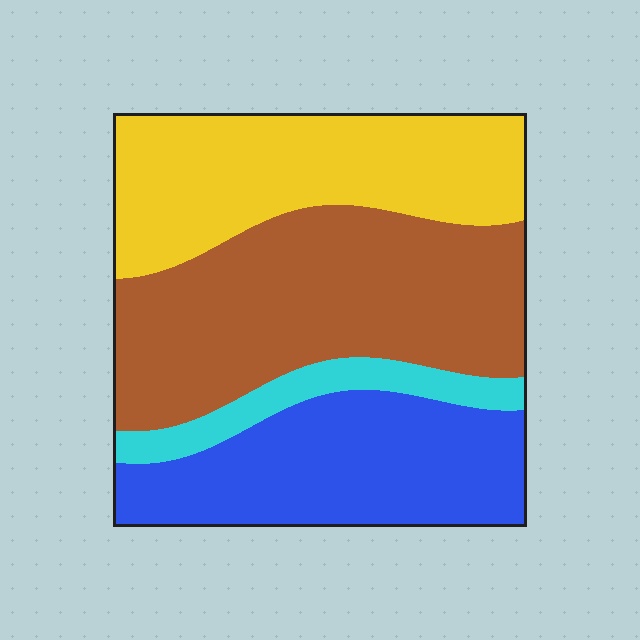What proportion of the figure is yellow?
Yellow covers 28% of the figure.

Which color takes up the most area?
Brown, at roughly 40%.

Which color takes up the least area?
Cyan, at roughly 10%.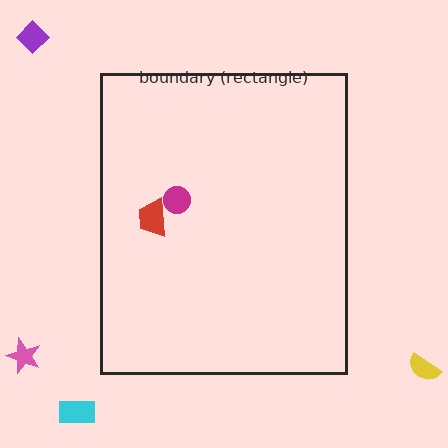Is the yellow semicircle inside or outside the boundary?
Outside.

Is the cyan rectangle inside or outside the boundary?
Outside.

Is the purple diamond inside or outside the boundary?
Outside.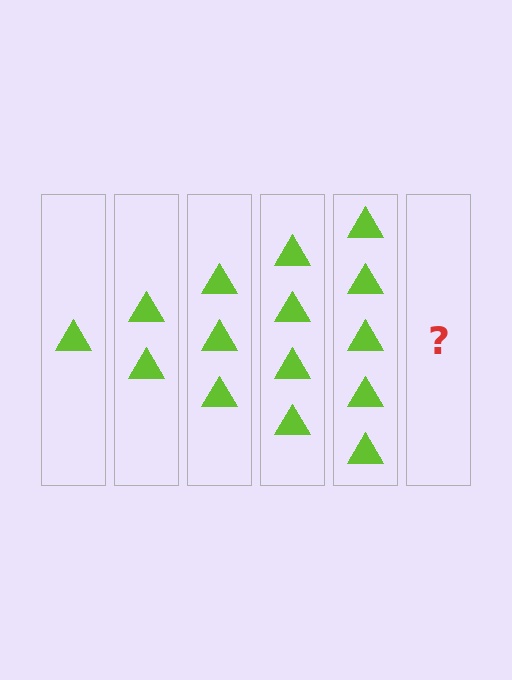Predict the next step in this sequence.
The next step is 6 triangles.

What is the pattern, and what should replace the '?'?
The pattern is that each step adds one more triangle. The '?' should be 6 triangles.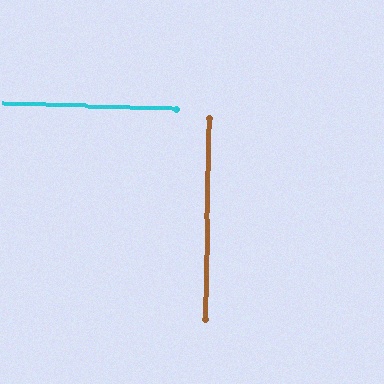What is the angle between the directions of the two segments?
Approximately 89 degrees.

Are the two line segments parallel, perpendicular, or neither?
Perpendicular — they meet at approximately 89°.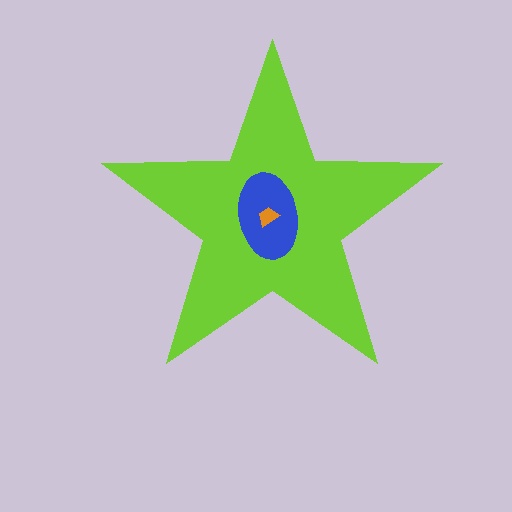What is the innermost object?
The orange trapezoid.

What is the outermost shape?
The lime star.